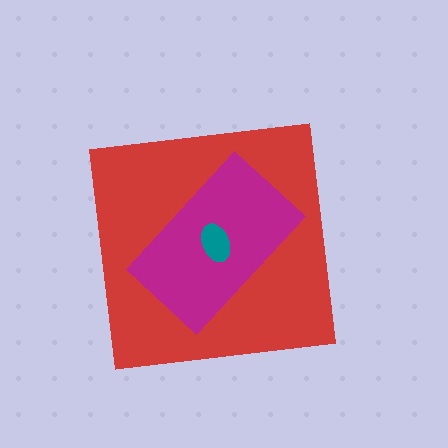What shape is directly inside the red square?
The magenta rectangle.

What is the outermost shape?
The red square.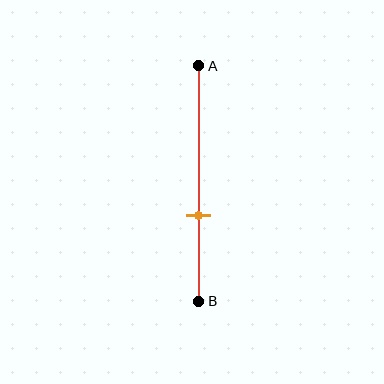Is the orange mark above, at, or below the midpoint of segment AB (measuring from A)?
The orange mark is below the midpoint of segment AB.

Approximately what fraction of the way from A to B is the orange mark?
The orange mark is approximately 65% of the way from A to B.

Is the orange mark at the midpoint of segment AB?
No, the mark is at about 65% from A, not at the 50% midpoint.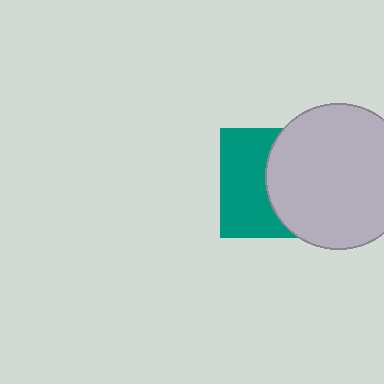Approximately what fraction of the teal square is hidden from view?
Roughly 51% of the teal square is hidden behind the light gray circle.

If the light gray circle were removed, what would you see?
You would see the complete teal square.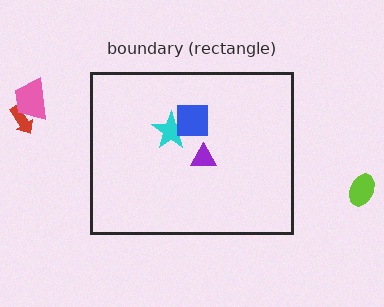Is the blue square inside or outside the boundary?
Inside.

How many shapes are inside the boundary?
3 inside, 3 outside.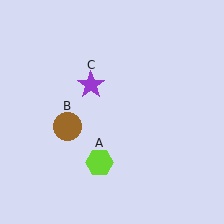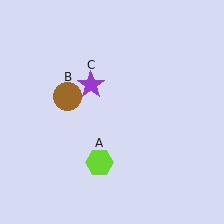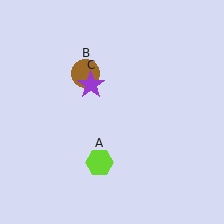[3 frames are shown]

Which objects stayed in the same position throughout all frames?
Lime hexagon (object A) and purple star (object C) remained stationary.